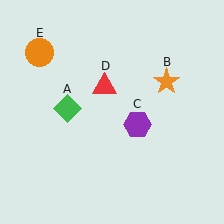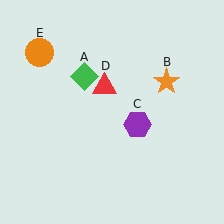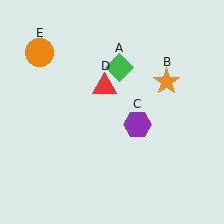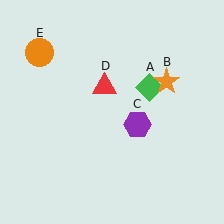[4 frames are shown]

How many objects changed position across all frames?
1 object changed position: green diamond (object A).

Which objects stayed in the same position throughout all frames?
Orange star (object B) and purple hexagon (object C) and red triangle (object D) and orange circle (object E) remained stationary.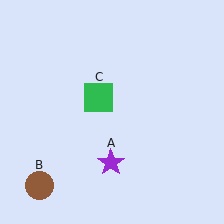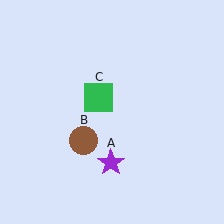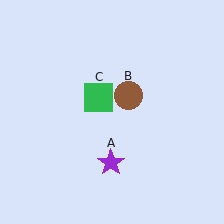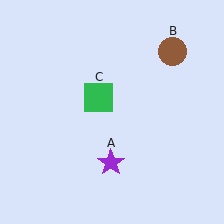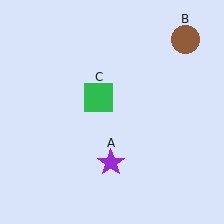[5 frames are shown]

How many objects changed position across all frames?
1 object changed position: brown circle (object B).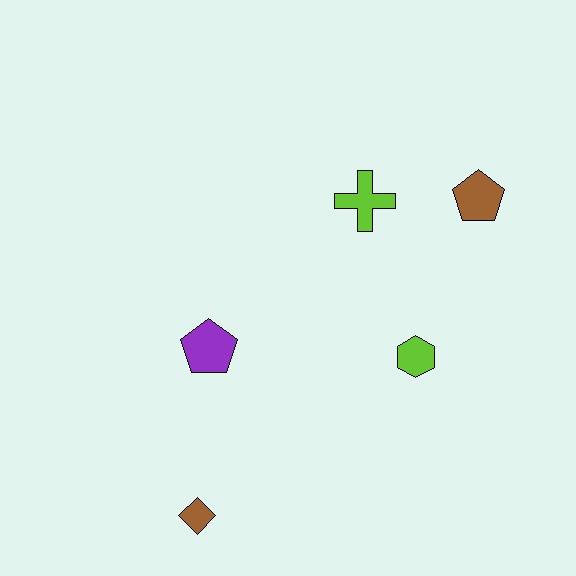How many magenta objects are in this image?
There are no magenta objects.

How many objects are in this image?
There are 5 objects.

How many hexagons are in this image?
There is 1 hexagon.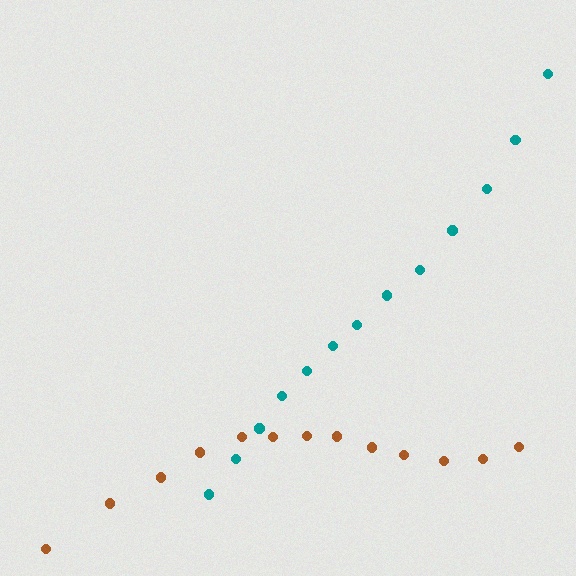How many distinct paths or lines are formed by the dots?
There are 2 distinct paths.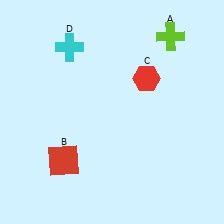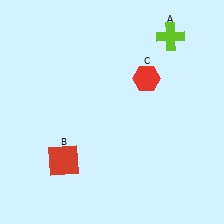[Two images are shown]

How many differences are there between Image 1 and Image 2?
There is 1 difference between the two images.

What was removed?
The cyan cross (D) was removed in Image 2.